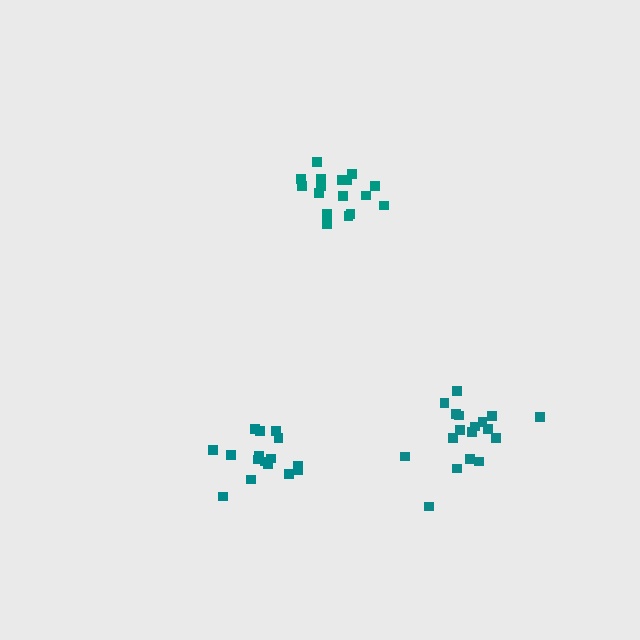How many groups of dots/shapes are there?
There are 3 groups.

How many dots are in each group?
Group 1: 17 dots, Group 2: 18 dots, Group 3: 16 dots (51 total).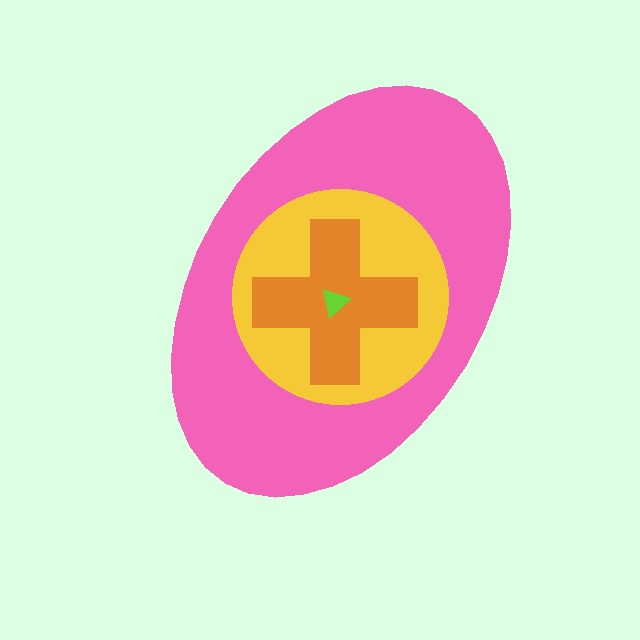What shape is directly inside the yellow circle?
The orange cross.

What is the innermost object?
The lime triangle.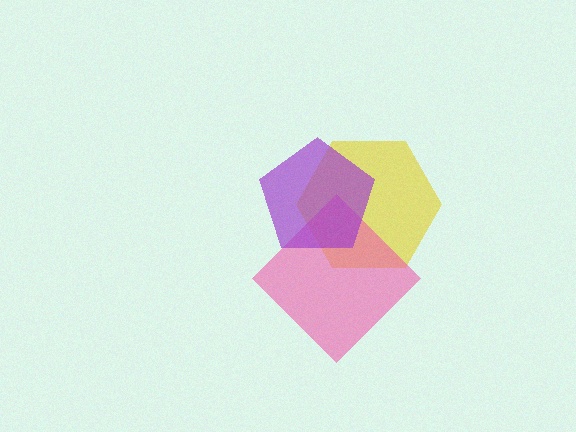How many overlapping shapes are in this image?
There are 3 overlapping shapes in the image.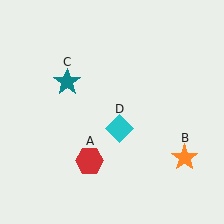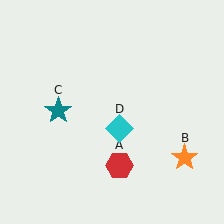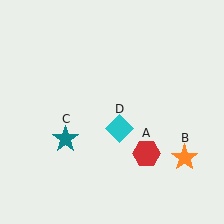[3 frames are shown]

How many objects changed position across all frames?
2 objects changed position: red hexagon (object A), teal star (object C).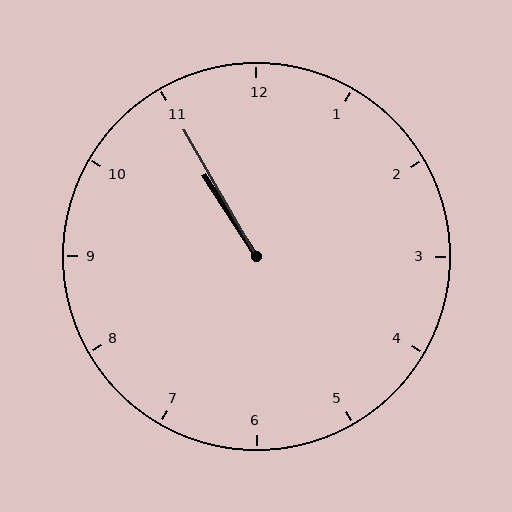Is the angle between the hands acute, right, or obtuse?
It is acute.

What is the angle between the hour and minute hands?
Approximately 2 degrees.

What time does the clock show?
10:55.